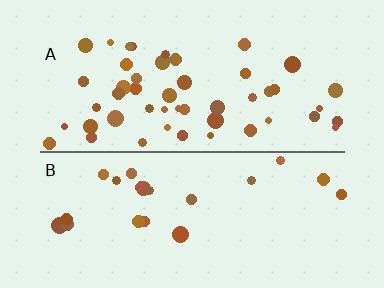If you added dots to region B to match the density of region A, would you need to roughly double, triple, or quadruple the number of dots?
Approximately double.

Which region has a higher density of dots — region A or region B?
A (the top).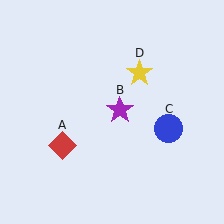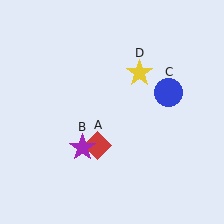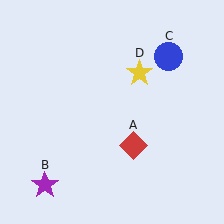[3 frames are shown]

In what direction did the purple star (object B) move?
The purple star (object B) moved down and to the left.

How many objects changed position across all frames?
3 objects changed position: red diamond (object A), purple star (object B), blue circle (object C).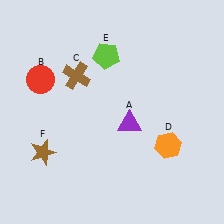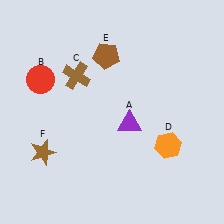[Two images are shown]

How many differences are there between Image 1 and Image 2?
There is 1 difference between the two images.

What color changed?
The pentagon (E) changed from lime in Image 1 to brown in Image 2.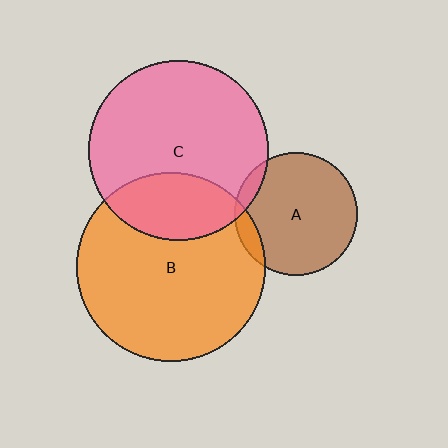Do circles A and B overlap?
Yes.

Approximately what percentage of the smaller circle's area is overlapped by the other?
Approximately 10%.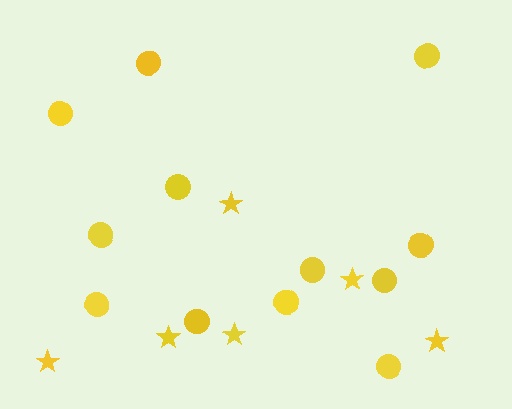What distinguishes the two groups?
There are 2 groups: one group of stars (6) and one group of circles (12).